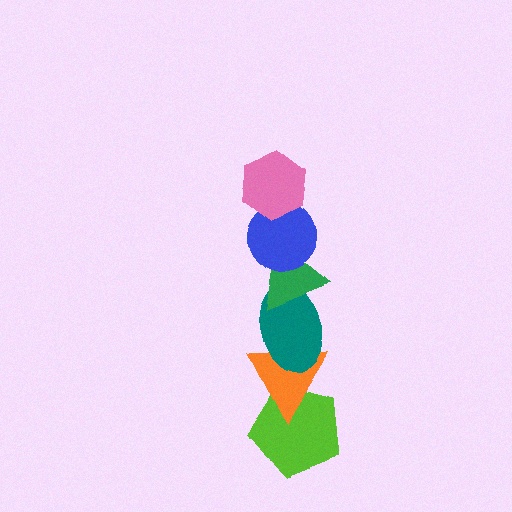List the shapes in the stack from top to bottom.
From top to bottom: the pink hexagon, the blue circle, the green triangle, the teal ellipse, the orange triangle, the lime pentagon.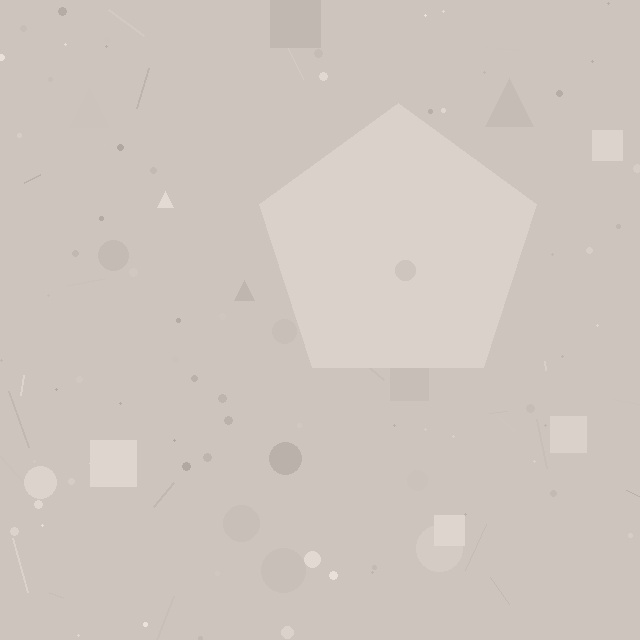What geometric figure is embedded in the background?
A pentagon is embedded in the background.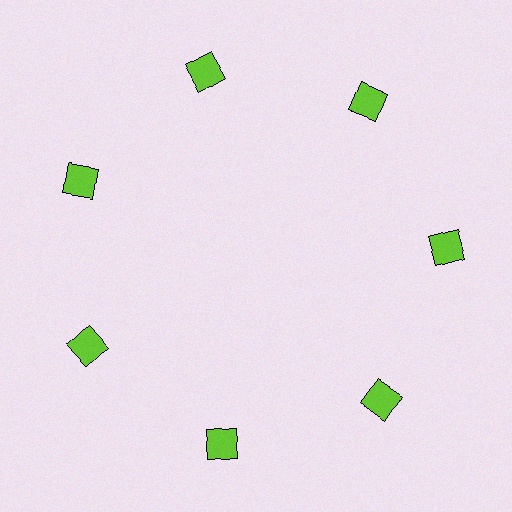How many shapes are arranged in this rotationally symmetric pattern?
There are 7 shapes, arranged in 7 groups of 1.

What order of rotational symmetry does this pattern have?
This pattern has 7-fold rotational symmetry.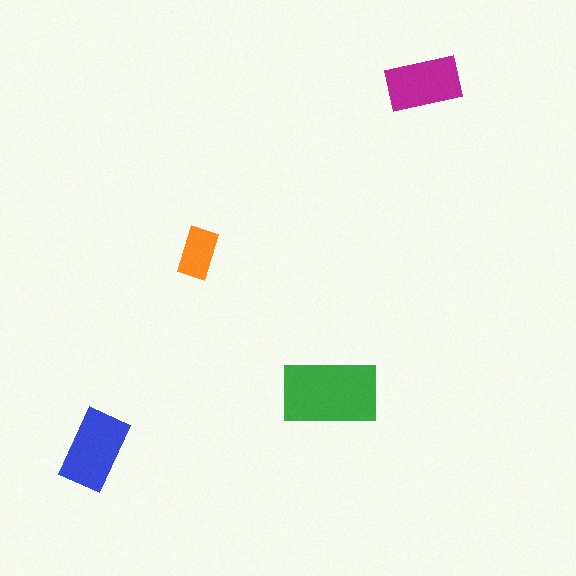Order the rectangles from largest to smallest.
the green one, the blue one, the magenta one, the orange one.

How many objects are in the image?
There are 4 objects in the image.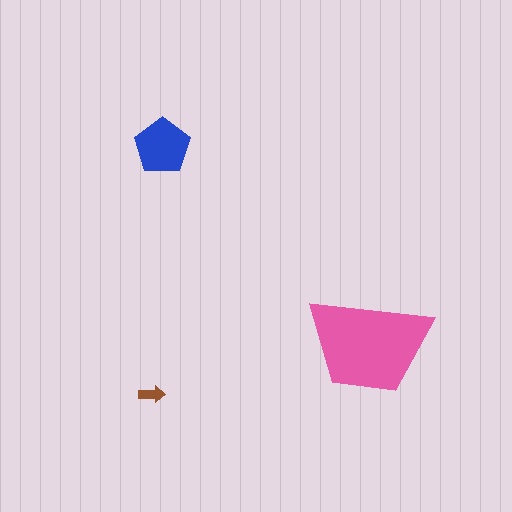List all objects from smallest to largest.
The brown arrow, the blue pentagon, the pink trapezoid.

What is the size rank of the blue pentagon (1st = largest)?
2nd.